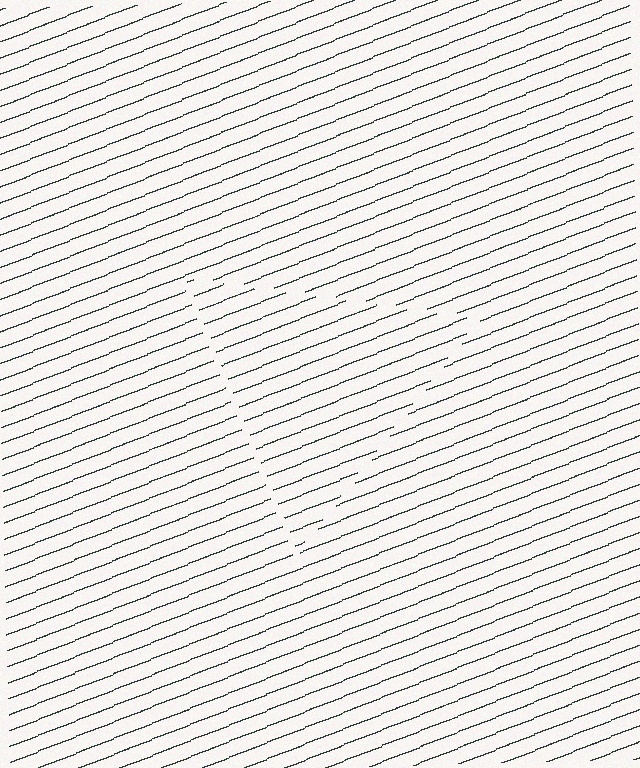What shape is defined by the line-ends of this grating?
An illusory triangle. The interior of the shape contains the same grating, shifted by half a period — the contour is defined by the phase discontinuity where line-ends from the inner and outer gratings abut.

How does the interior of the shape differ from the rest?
The interior of the shape contains the same grating, shifted by half a period — the contour is defined by the phase discontinuity where line-ends from the inner and outer gratings abut.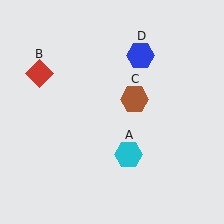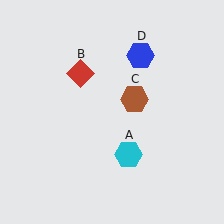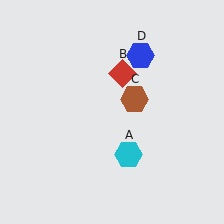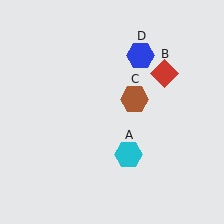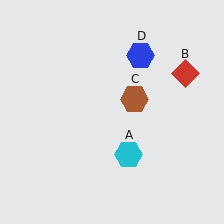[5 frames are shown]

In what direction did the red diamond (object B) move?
The red diamond (object B) moved right.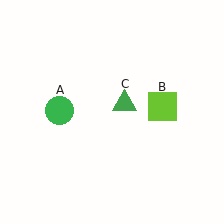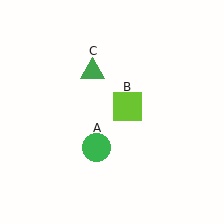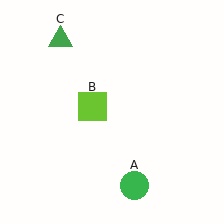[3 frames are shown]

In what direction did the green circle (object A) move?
The green circle (object A) moved down and to the right.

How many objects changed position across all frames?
3 objects changed position: green circle (object A), lime square (object B), green triangle (object C).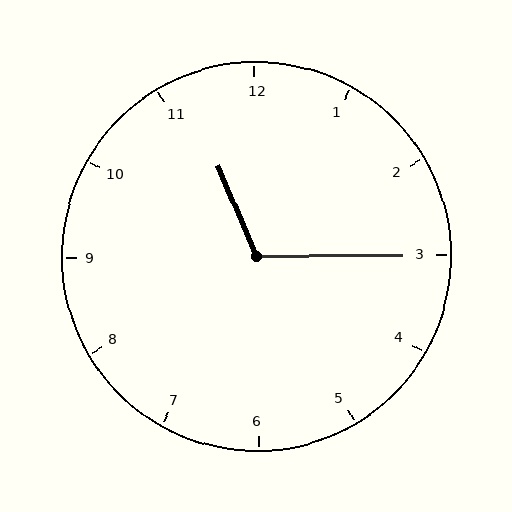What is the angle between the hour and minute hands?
Approximately 112 degrees.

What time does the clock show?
11:15.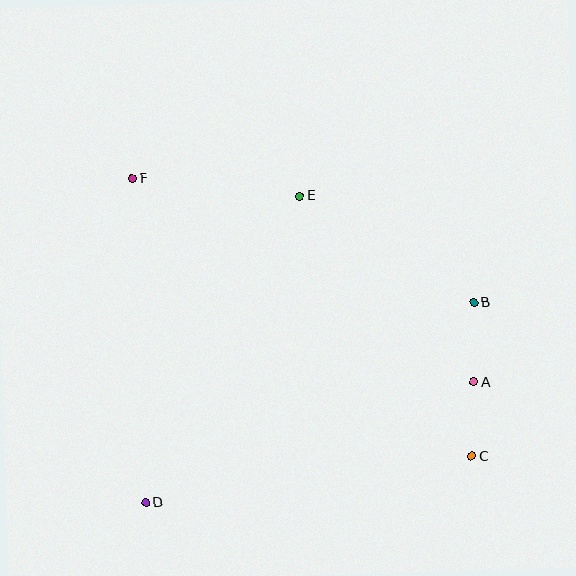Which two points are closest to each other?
Points A and C are closest to each other.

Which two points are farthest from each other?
Points C and F are farthest from each other.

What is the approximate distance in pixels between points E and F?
The distance between E and F is approximately 169 pixels.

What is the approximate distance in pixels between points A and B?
The distance between A and B is approximately 79 pixels.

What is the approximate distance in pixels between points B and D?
The distance between B and D is approximately 384 pixels.